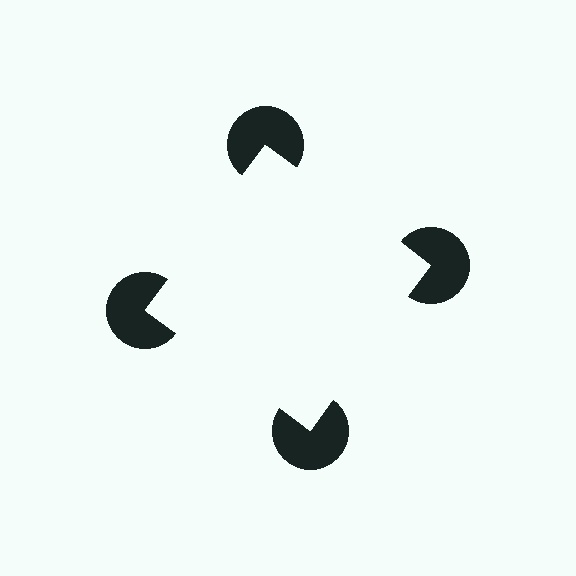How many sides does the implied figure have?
4 sides.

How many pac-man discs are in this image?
There are 4 — one at each vertex of the illusory square.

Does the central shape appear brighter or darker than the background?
It typically appears slightly brighter than the background, even though no actual brightness change is drawn.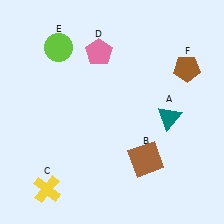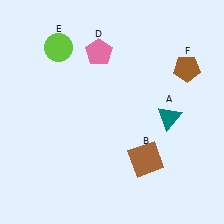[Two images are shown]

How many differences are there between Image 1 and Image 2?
There is 1 difference between the two images.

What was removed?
The yellow cross (C) was removed in Image 2.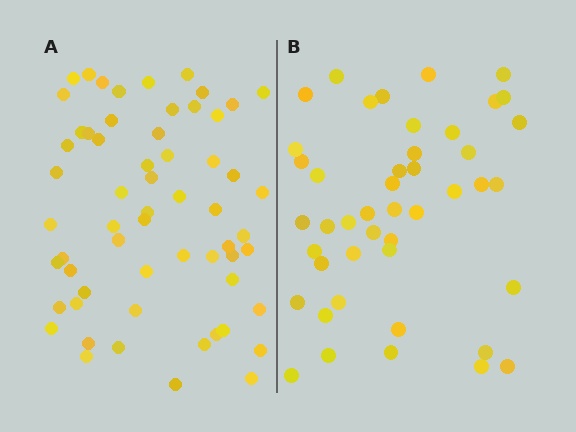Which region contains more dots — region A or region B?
Region A (the left region) has more dots.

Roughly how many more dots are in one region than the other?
Region A has approximately 15 more dots than region B.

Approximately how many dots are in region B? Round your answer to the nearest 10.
About 40 dots. (The exact count is 45, which rounds to 40.)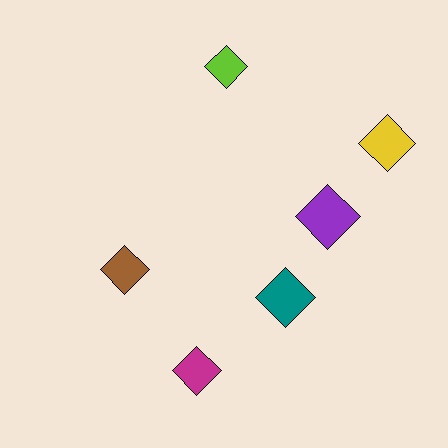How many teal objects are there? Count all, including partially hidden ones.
There is 1 teal object.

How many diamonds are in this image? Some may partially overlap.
There are 6 diamonds.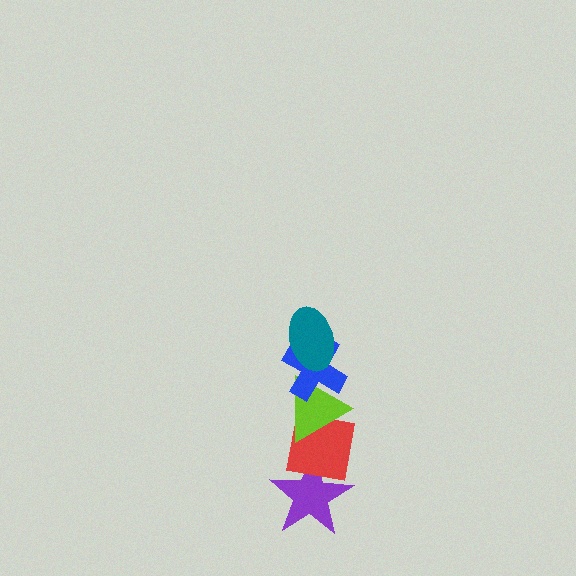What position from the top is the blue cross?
The blue cross is 2nd from the top.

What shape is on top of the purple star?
The red square is on top of the purple star.